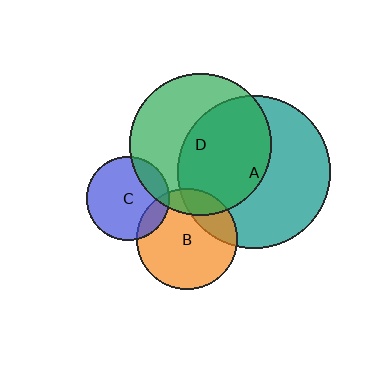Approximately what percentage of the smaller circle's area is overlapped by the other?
Approximately 20%.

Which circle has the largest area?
Circle A (teal).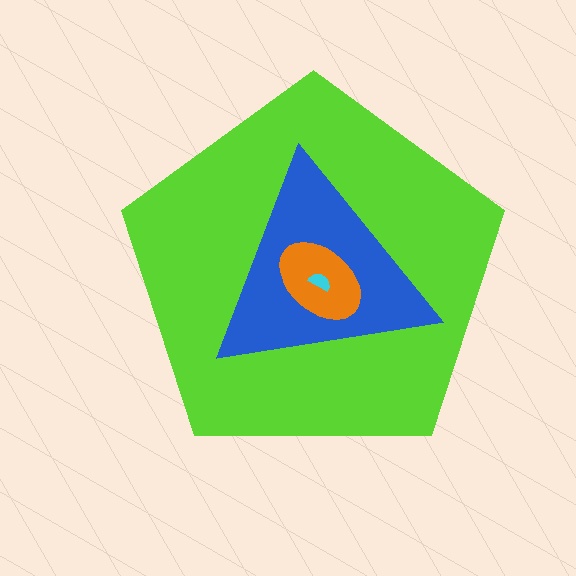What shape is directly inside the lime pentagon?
The blue triangle.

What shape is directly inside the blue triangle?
The orange ellipse.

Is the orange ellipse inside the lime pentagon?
Yes.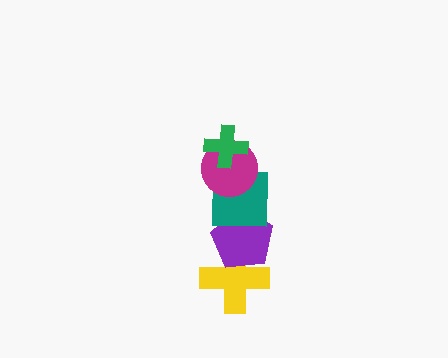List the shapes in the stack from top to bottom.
From top to bottom: the green cross, the magenta circle, the teal square, the purple pentagon, the yellow cross.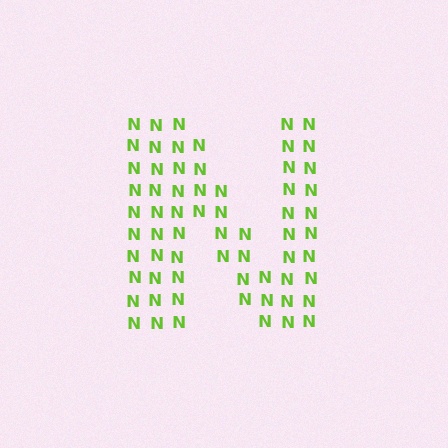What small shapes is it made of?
It is made of small letter N's.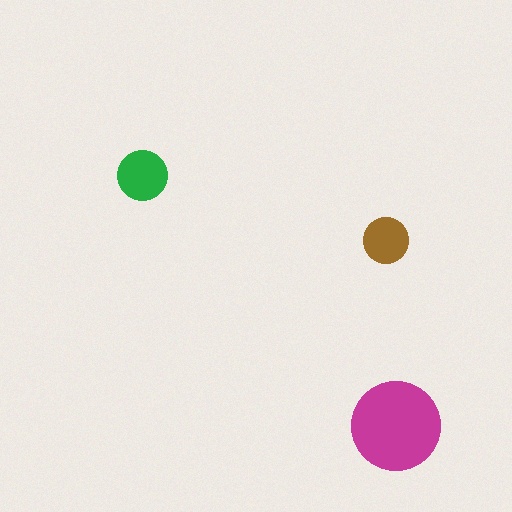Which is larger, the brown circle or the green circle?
The green one.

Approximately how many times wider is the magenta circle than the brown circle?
About 2 times wider.